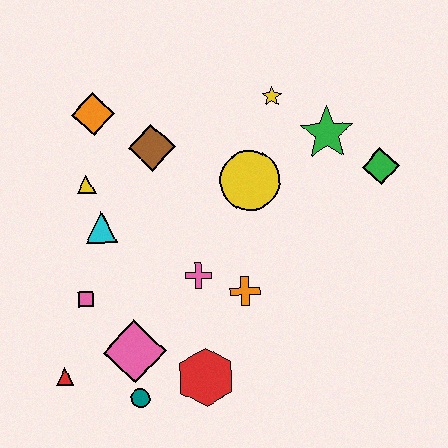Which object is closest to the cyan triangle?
The yellow triangle is closest to the cyan triangle.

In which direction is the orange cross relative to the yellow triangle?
The orange cross is to the right of the yellow triangle.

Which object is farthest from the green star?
The red triangle is farthest from the green star.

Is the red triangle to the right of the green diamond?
No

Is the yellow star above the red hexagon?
Yes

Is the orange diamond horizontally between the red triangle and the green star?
Yes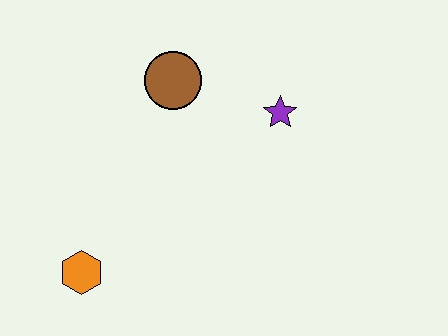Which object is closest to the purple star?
The brown circle is closest to the purple star.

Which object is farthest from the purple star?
The orange hexagon is farthest from the purple star.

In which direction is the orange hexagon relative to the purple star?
The orange hexagon is to the left of the purple star.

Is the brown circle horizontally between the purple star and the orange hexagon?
Yes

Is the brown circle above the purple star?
Yes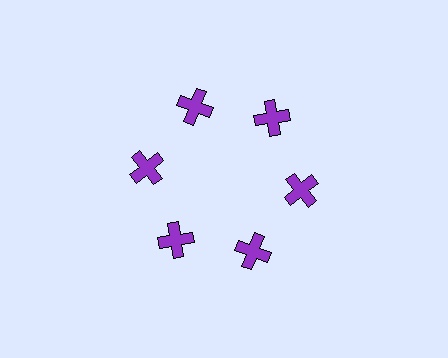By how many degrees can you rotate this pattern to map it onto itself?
The pattern maps onto itself every 60 degrees of rotation.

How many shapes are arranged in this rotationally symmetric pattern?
There are 6 shapes, arranged in 6 groups of 1.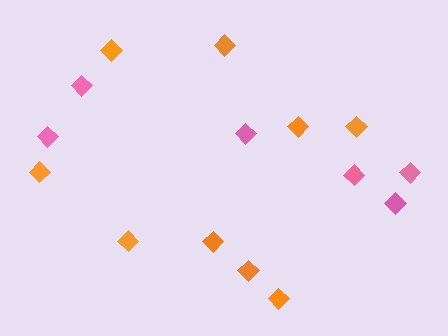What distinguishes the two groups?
There are 2 groups: one group of pink diamonds (6) and one group of orange diamonds (9).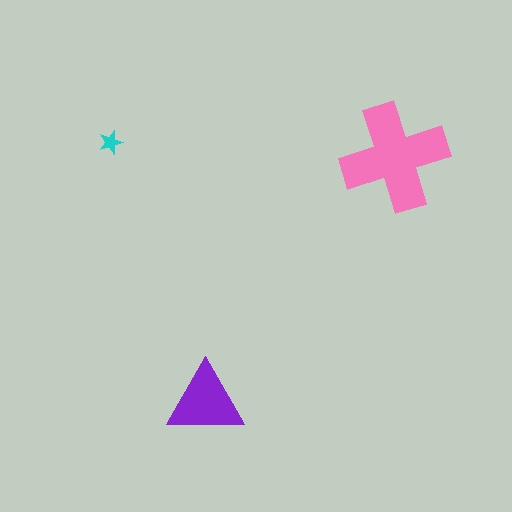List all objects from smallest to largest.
The cyan star, the purple triangle, the pink cross.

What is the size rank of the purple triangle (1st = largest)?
2nd.